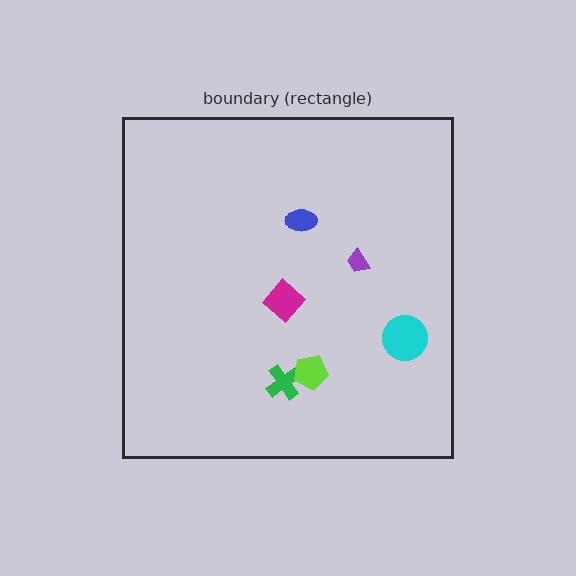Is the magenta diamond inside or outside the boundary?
Inside.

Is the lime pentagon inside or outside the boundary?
Inside.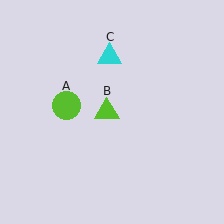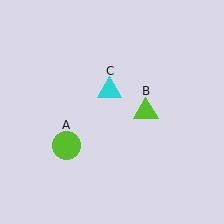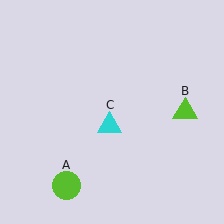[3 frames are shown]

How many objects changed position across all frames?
3 objects changed position: lime circle (object A), lime triangle (object B), cyan triangle (object C).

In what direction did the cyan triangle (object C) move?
The cyan triangle (object C) moved down.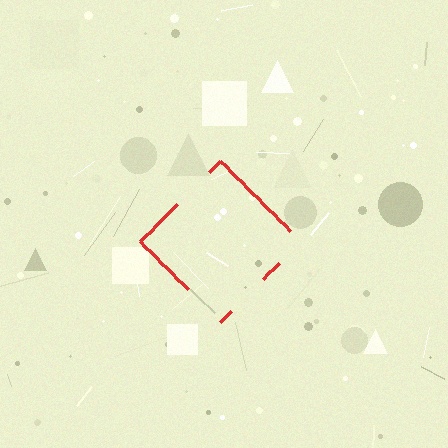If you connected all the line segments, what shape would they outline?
They would outline a diamond.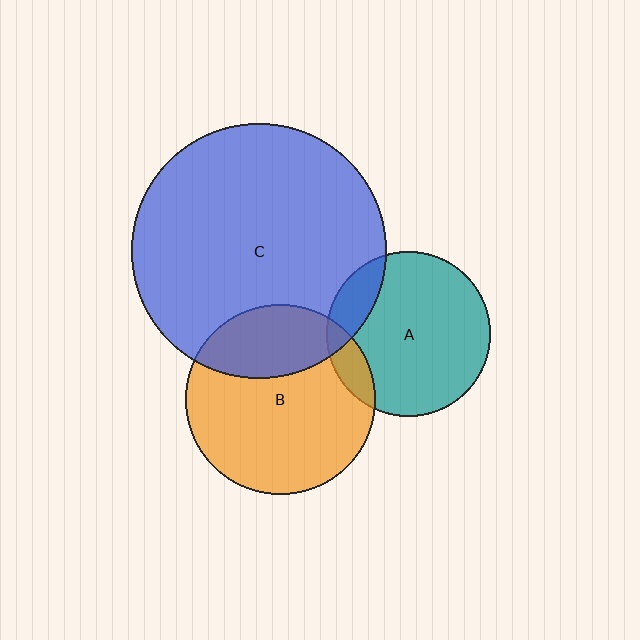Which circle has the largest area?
Circle C (blue).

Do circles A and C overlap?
Yes.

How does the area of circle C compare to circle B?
Approximately 1.8 times.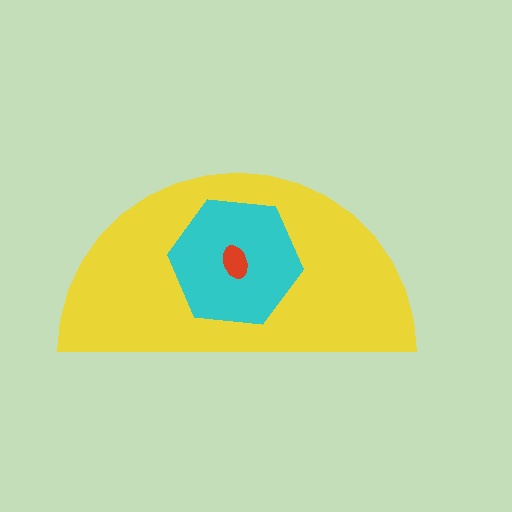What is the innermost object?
The red ellipse.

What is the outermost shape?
The yellow semicircle.